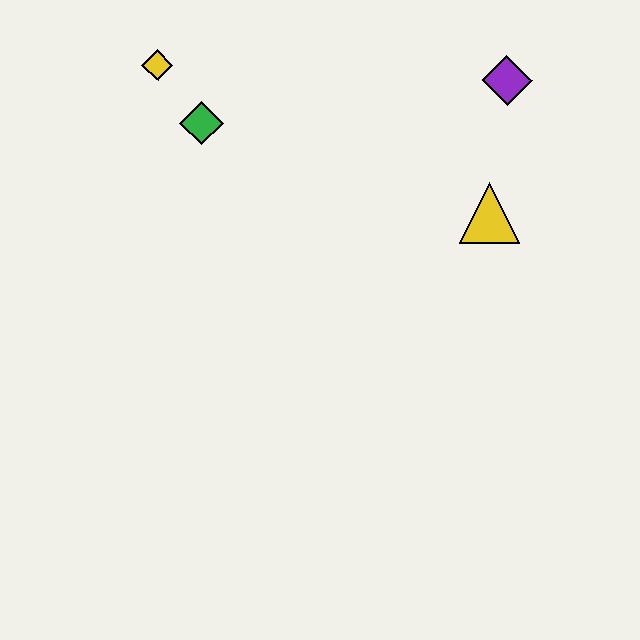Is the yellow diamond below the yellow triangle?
No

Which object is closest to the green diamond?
The yellow diamond is closest to the green diamond.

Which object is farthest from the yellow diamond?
The yellow triangle is farthest from the yellow diamond.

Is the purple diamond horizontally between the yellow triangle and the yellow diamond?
No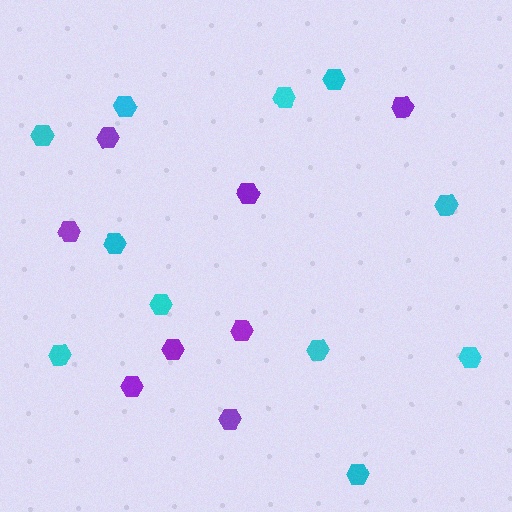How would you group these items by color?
There are 2 groups: one group of cyan hexagons (11) and one group of purple hexagons (8).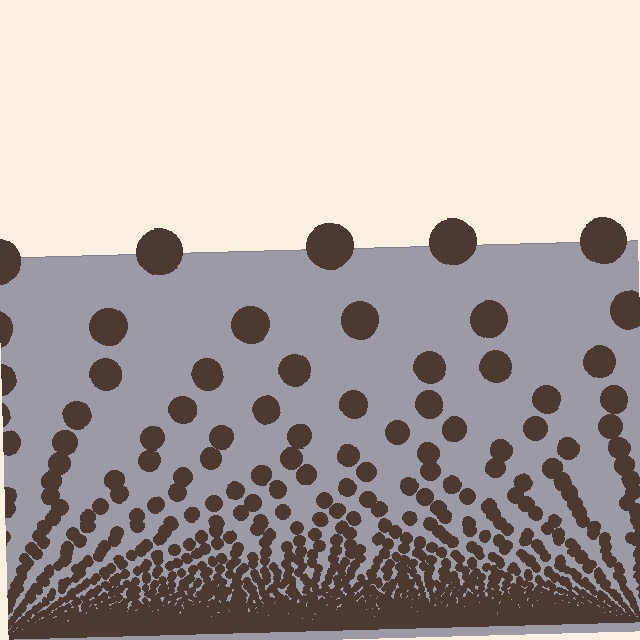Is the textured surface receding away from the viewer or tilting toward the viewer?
The surface appears to tilt toward the viewer. Texture elements get larger and sparser toward the top.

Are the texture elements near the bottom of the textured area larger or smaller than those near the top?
Smaller. The gradient is inverted — elements near the bottom are smaller and denser.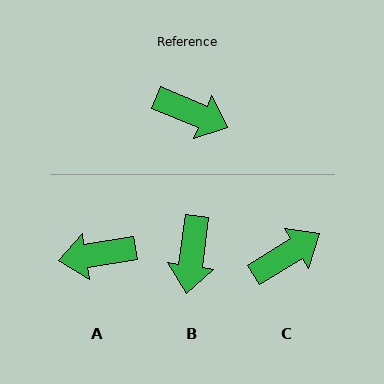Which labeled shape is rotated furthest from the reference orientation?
A, about 148 degrees away.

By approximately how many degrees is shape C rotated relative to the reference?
Approximately 54 degrees counter-clockwise.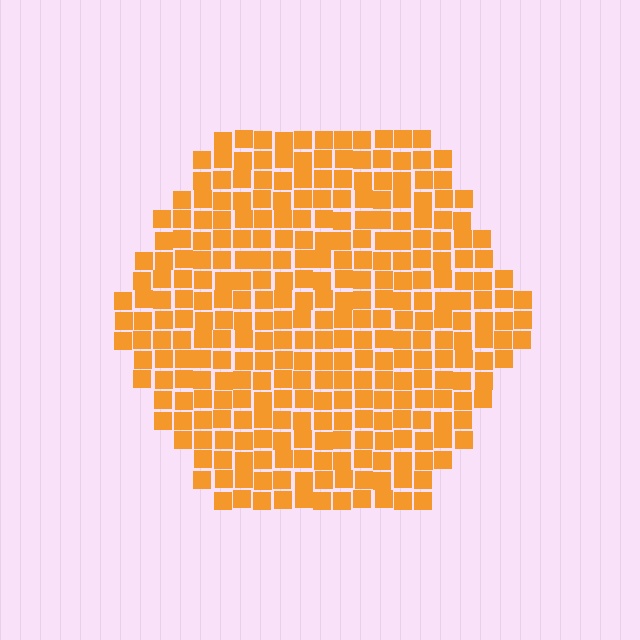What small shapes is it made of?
It is made of small squares.